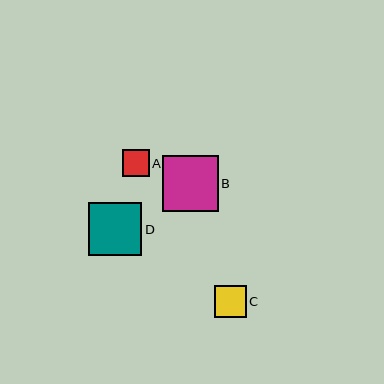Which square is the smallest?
Square A is the smallest with a size of approximately 27 pixels.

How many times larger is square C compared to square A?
Square C is approximately 1.2 times the size of square A.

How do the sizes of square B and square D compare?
Square B and square D are approximately the same size.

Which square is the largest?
Square B is the largest with a size of approximately 55 pixels.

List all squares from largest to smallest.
From largest to smallest: B, D, C, A.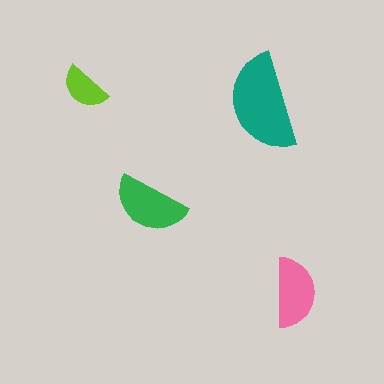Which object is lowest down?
The pink semicircle is bottommost.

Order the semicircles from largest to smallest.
the teal one, the green one, the pink one, the lime one.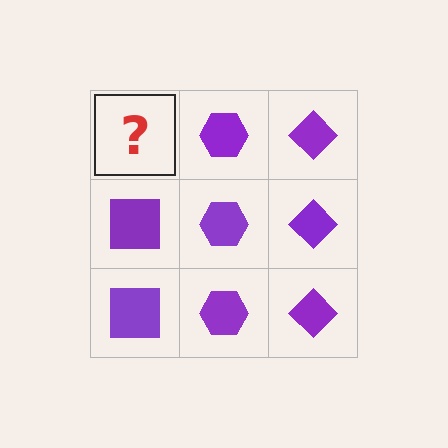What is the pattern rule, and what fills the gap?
The rule is that each column has a consistent shape. The gap should be filled with a purple square.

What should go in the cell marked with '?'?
The missing cell should contain a purple square.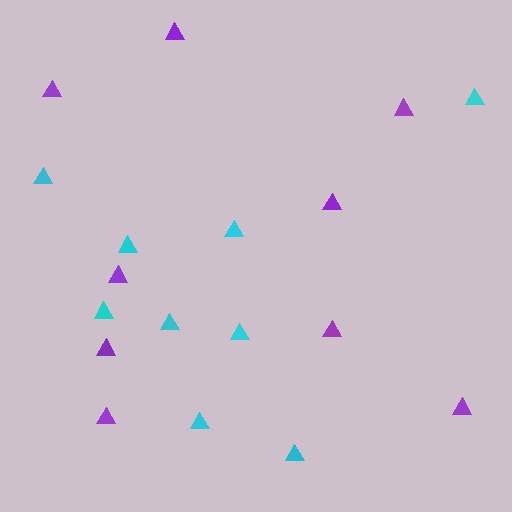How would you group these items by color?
There are 2 groups: one group of purple triangles (9) and one group of cyan triangles (9).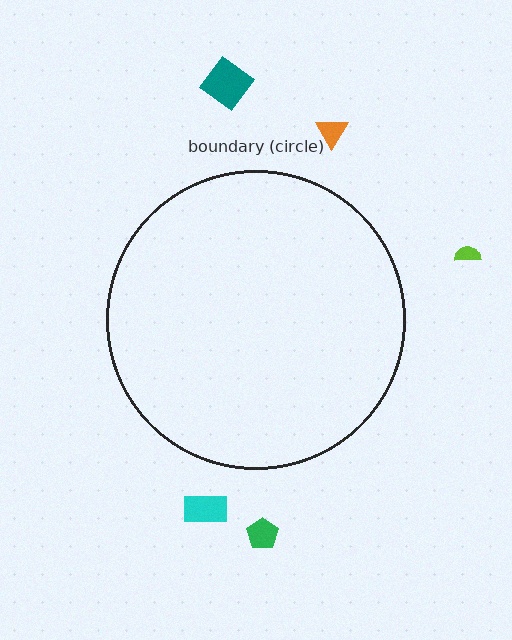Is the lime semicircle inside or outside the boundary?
Outside.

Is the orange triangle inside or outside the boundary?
Outside.